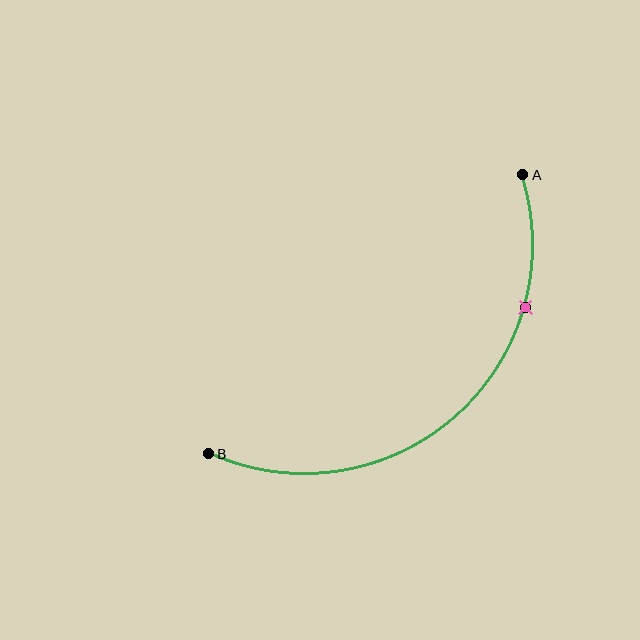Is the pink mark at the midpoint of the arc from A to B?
No. The pink mark lies on the arc but is closer to endpoint A. The arc midpoint would be at the point on the curve equidistant along the arc from both A and B.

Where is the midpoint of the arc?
The arc midpoint is the point on the curve farthest from the straight line joining A and B. It sits below and to the right of that line.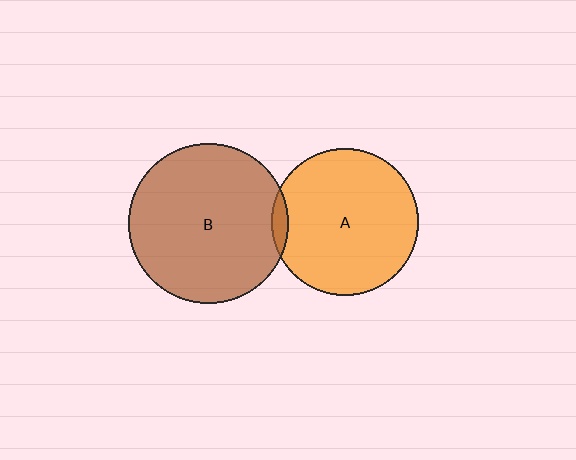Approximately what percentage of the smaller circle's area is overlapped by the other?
Approximately 5%.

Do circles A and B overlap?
Yes.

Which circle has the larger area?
Circle B (brown).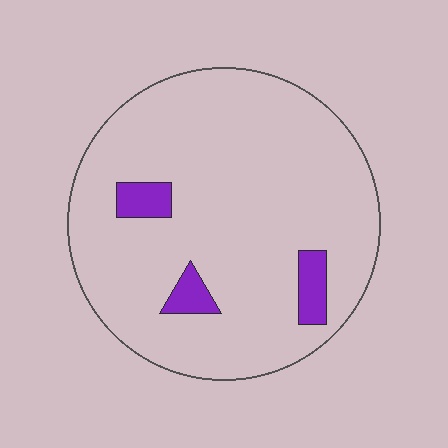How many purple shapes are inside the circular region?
3.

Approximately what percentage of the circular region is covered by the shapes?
Approximately 10%.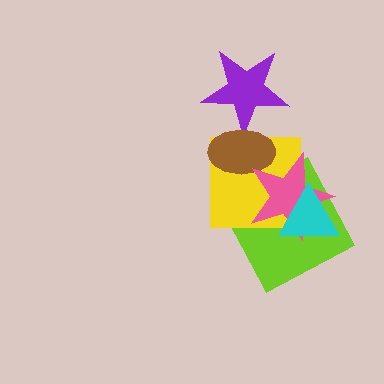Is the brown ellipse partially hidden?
Yes, it is partially covered by another shape.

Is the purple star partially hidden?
Yes, it is partially covered by another shape.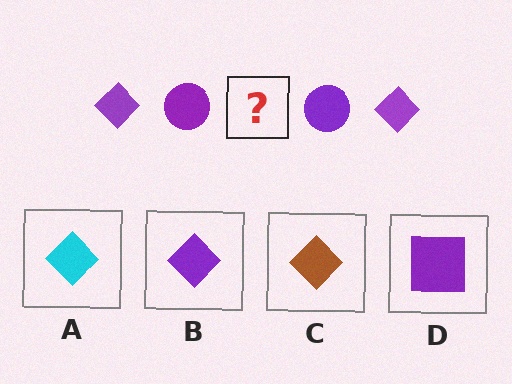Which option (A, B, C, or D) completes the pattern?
B.